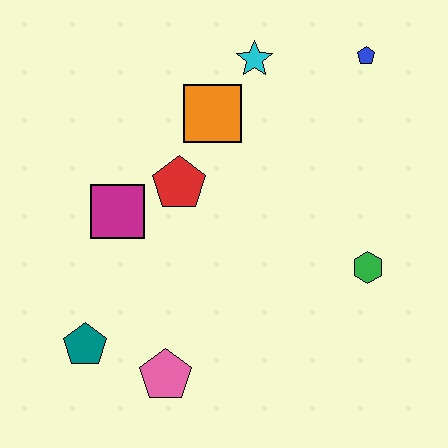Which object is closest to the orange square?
The cyan star is closest to the orange square.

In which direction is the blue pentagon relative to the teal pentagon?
The blue pentagon is above the teal pentagon.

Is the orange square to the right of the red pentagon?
Yes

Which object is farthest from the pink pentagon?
The blue pentagon is farthest from the pink pentagon.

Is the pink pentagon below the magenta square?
Yes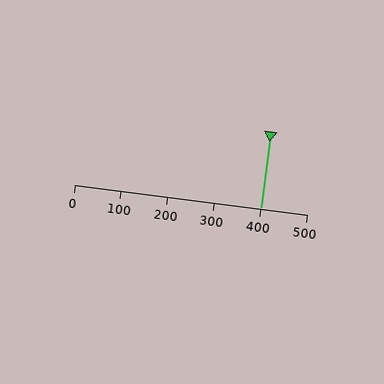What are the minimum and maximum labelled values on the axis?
The axis runs from 0 to 500.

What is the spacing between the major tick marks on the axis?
The major ticks are spaced 100 apart.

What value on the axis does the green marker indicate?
The marker indicates approximately 400.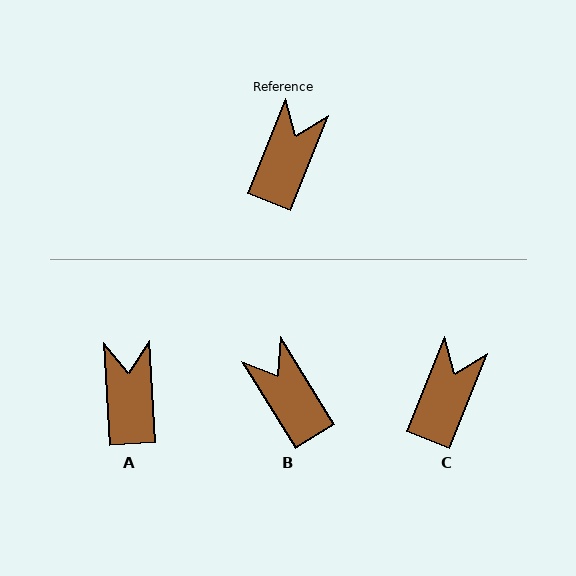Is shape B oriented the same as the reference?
No, it is off by about 53 degrees.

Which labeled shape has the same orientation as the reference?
C.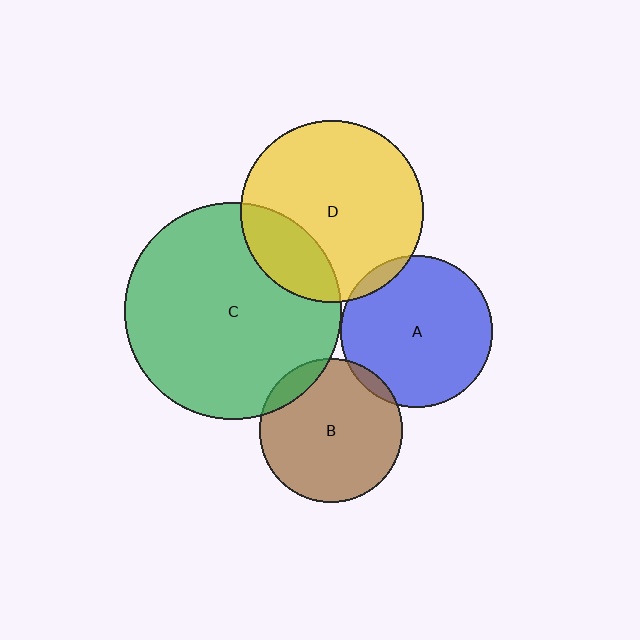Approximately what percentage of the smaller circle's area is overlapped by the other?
Approximately 5%.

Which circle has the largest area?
Circle C (green).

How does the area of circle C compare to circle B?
Approximately 2.3 times.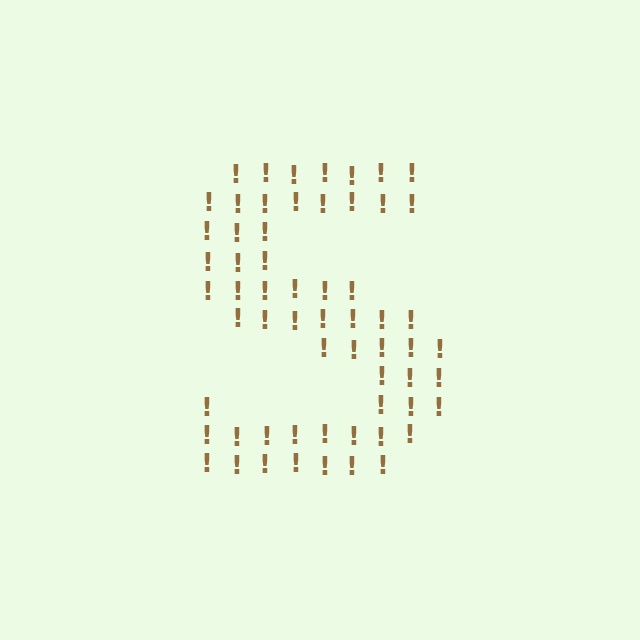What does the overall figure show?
The overall figure shows the letter S.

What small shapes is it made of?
It is made of small exclamation marks.